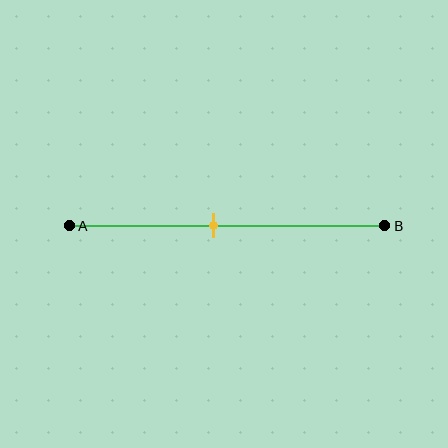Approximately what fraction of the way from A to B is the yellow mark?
The yellow mark is approximately 45% of the way from A to B.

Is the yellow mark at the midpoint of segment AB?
No, the mark is at about 45% from A, not at the 50% midpoint.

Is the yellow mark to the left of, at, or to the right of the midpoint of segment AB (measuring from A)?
The yellow mark is to the left of the midpoint of segment AB.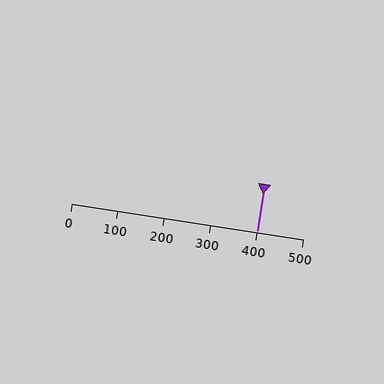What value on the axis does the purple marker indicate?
The marker indicates approximately 400.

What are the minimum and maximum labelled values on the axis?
The axis runs from 0 to 500.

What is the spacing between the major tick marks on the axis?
The major ticks are spaced 100 apart.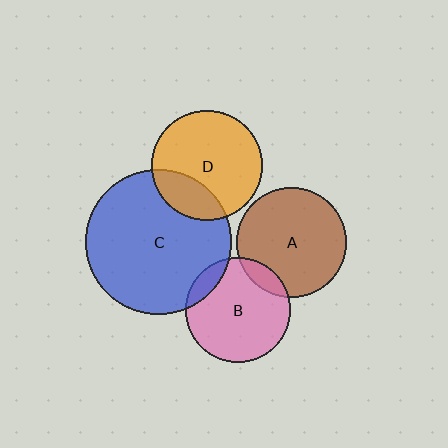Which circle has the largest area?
Circle C (blue).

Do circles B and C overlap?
Yes.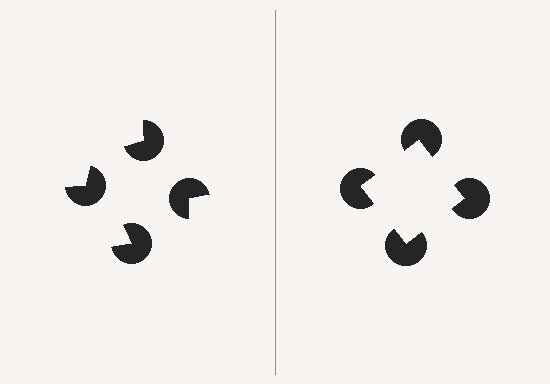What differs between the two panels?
The pac-man discs are positioned identically on both sides; only the wedge orientations differ. On the right they align to a square; on the left they are misaligned.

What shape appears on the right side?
An illusory square.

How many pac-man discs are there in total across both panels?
8 — 4 on each side.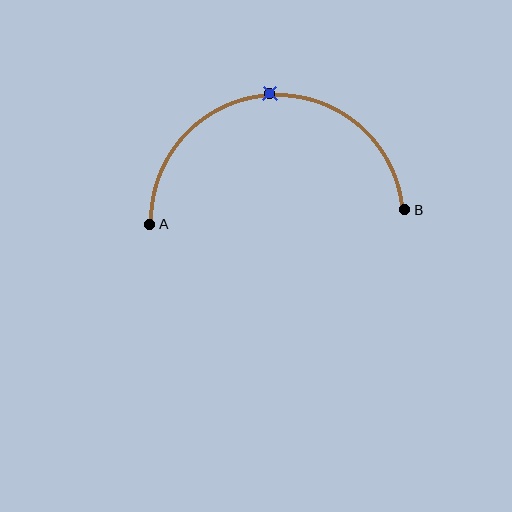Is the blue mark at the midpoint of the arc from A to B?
Yes. The blue mark lies on the arc at equal arc-length from both A and B — it is the arc midpoint.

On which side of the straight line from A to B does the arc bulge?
The arc bulges above the straight line connecting A and B.